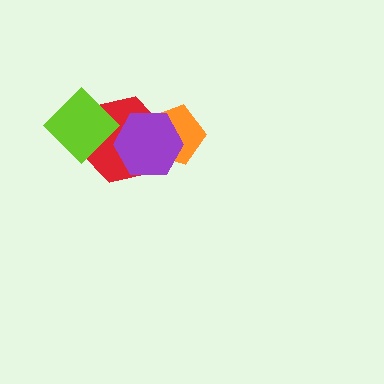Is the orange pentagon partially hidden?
Yes, it is partially covered by another shape.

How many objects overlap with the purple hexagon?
2 objects overlap with the purple hexagon.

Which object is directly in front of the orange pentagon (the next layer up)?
The red hexagon is directly in front of the orange pentagon.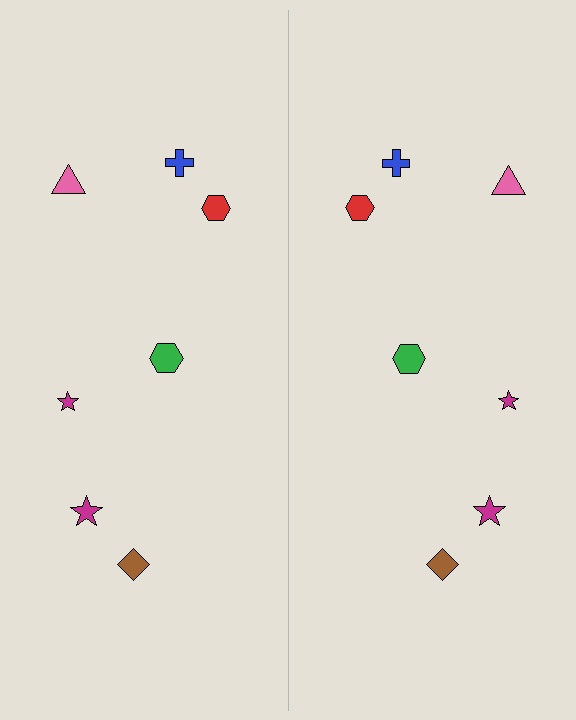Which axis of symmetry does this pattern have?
The pattern has a vertical axis of symmetry running through the center of the image.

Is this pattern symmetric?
Yes, this pattern has bilateral (reflection) symmetry.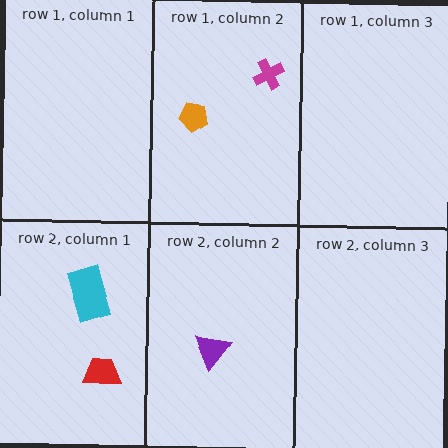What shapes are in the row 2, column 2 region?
The purple triangle.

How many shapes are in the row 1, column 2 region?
2.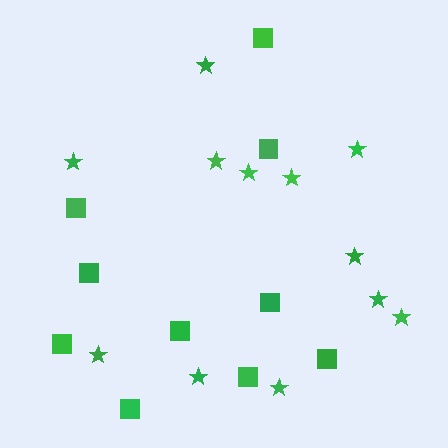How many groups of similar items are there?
There are 2 groups: one group of squares (10) and one group of stars (12).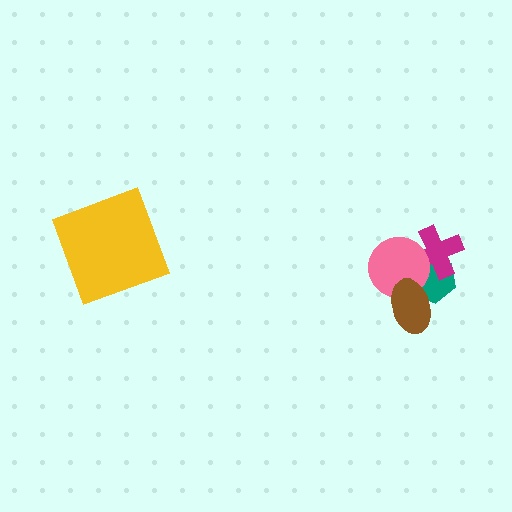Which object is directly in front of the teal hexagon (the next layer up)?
The magenta cross is directly in front of the teal hexagon.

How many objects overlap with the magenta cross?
2 objects overlap with the magenta cross.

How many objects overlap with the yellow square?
0 objects overlap with the yellow square.